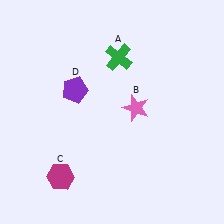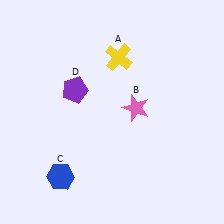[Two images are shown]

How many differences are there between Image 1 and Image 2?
There are 2 differences between the two images.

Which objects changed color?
A changed from green to yellow. C changed from magenta to blue.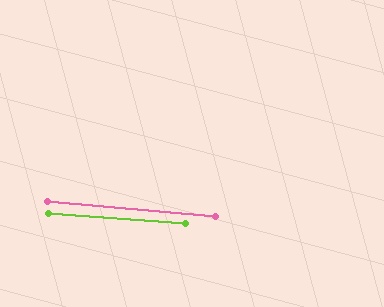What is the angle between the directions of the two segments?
Approximately 1 degree.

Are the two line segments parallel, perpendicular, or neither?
Parallel — their directions differ by only 1.0°.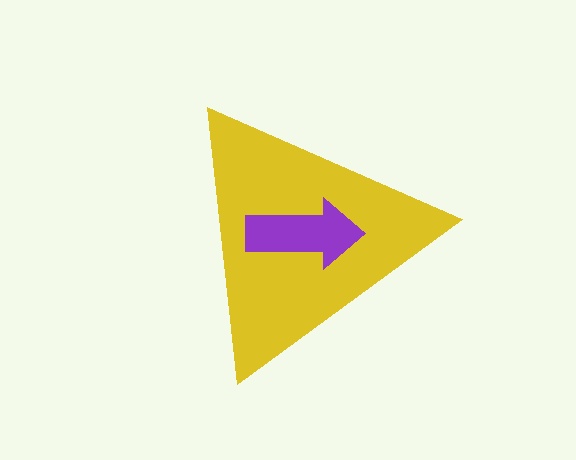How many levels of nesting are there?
2.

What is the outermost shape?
The yellow triangle.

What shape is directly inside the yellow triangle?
The purple arrow.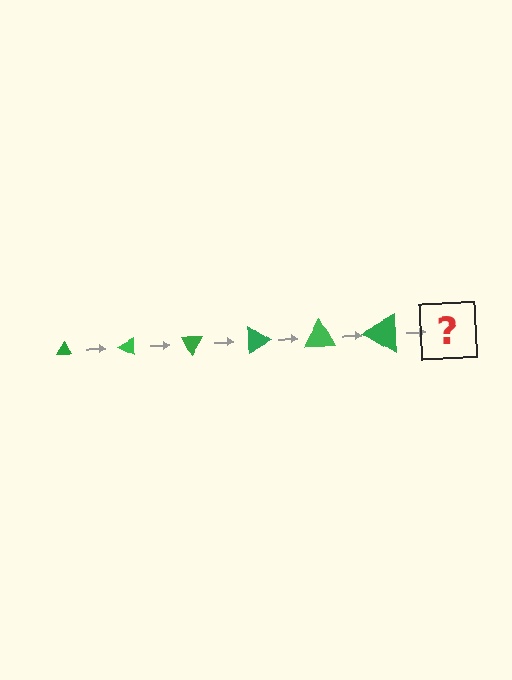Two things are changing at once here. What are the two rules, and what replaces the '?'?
The two rules are that the triangle grows larger each step and it rotates 30 degrees each step. The '?' should be a triangle, larger than the previous one and rotated 180 degrees from the start.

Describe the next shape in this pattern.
It should be a triangle, larger than the previous one and rotated 180 degrees from the start.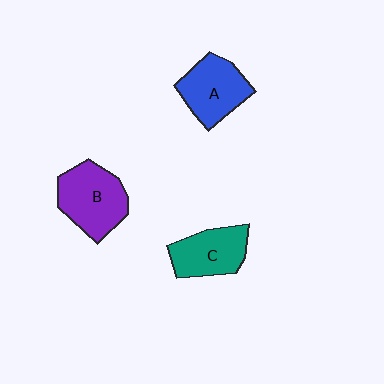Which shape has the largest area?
Shape B (purple).